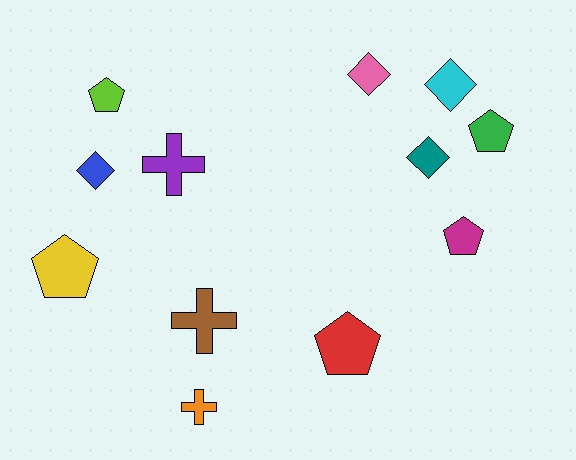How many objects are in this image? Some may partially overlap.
There are 12 objects.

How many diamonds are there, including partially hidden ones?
There are 4 diamonds.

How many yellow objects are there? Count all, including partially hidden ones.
There is 1 yellow object.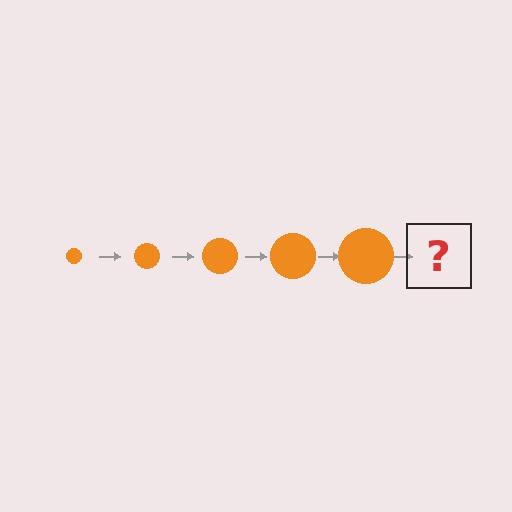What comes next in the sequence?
The next element should be an orange circle, larger than the previous one.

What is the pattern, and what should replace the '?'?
The pattern is that the circle gets progressively larger each step. The '?' should be an orange circle, larger than the previous one.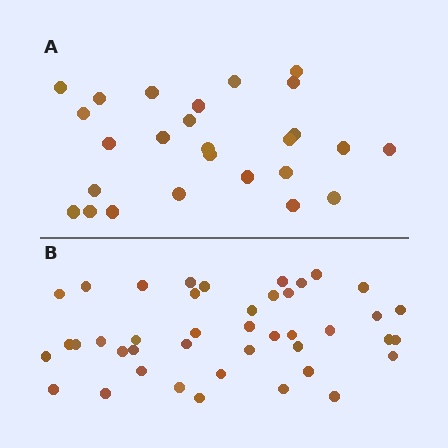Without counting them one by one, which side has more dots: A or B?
Region B (the bottom region) has more dots.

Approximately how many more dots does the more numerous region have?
Region B has approximately 15 more dots than region A.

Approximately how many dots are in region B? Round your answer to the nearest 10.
About 40 dots. (The exact count is 42, which rounds to 40.)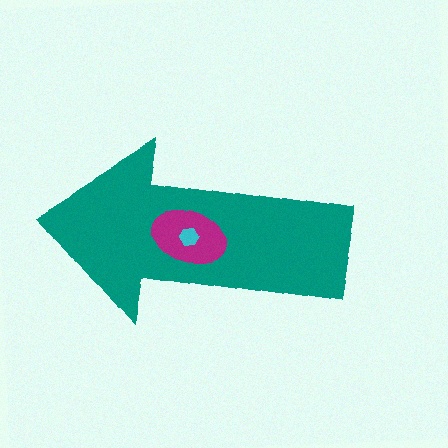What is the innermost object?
The cyan hexagon.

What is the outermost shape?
The teal arrow.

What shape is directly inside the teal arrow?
The magenta ellipse.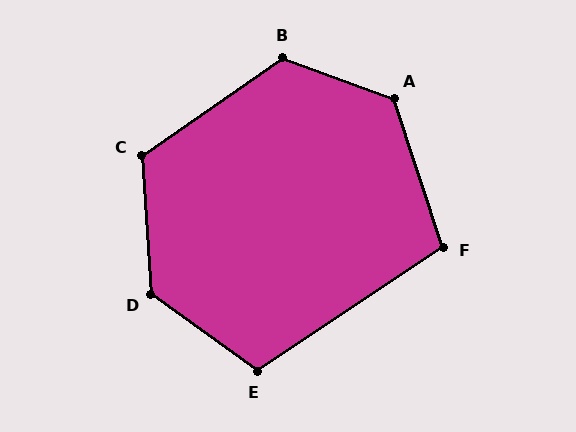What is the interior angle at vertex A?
Approximately 128 degrees (obtuse).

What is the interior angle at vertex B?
Approximately 125 degrees (obtuse).